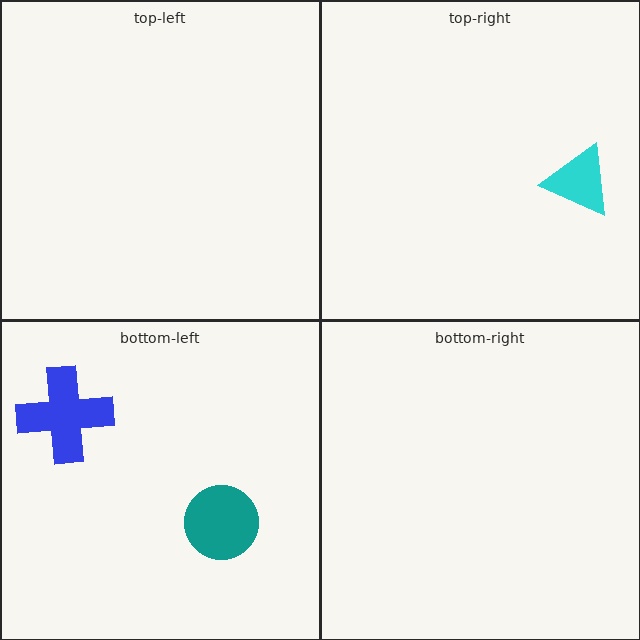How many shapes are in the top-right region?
1.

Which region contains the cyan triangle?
The top-right region.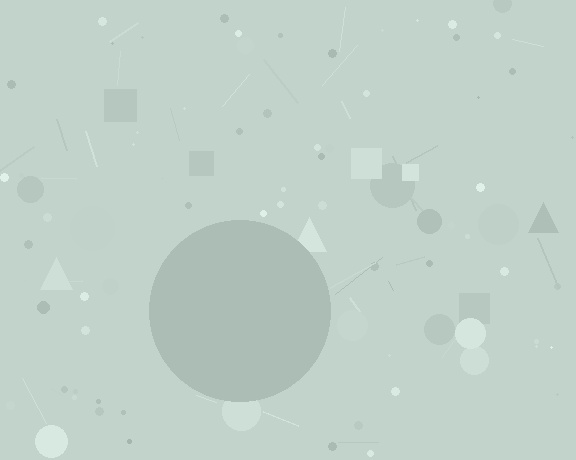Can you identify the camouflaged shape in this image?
The camouflaged shape is a circle.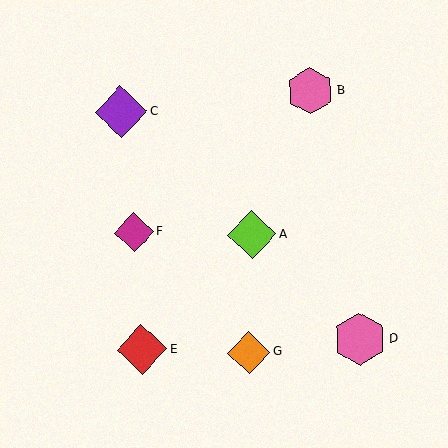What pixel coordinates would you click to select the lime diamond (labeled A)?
Click at (252, 235) to select the lime diamond A.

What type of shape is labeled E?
Shape E is a red diamond.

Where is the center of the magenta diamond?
The center of the magenta diamond is at (134, 232).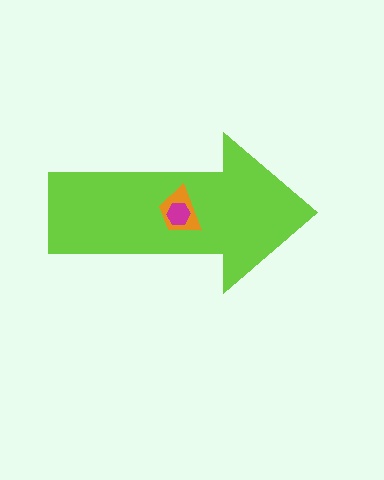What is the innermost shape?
The magenta hexagon.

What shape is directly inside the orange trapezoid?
The magenta hexagon.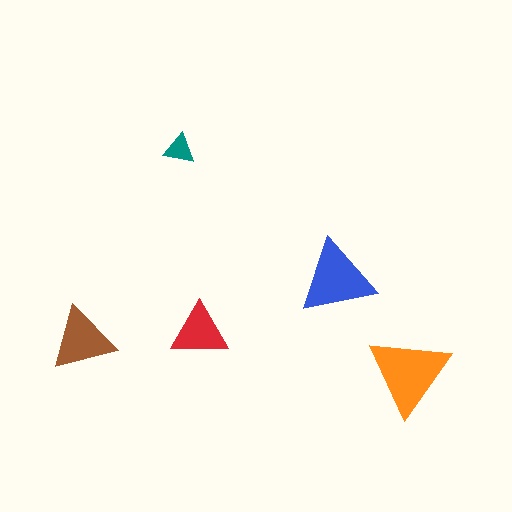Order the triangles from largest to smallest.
the orange one, the blue one, the brown one, the red one, the teal one.